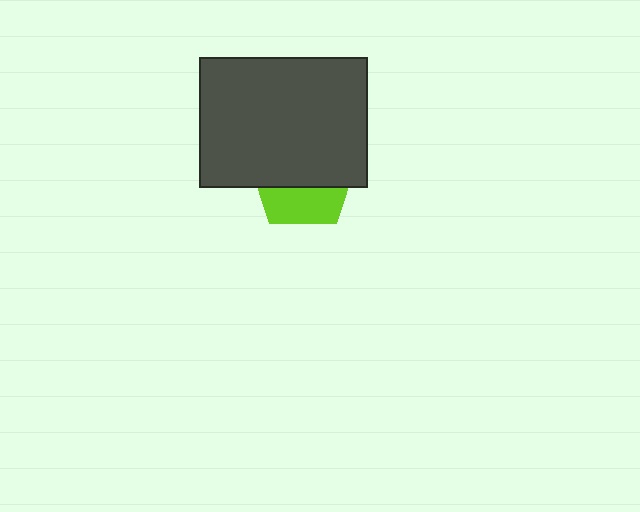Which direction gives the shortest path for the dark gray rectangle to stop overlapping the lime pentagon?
Moving up gives the shortest separation.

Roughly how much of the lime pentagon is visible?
A small part of it is visible (roughly 37%).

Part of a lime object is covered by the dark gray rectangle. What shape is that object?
It is a pentagon.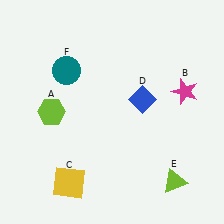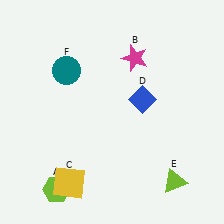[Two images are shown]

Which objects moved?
The objects that moved are: the lime hexagon (A), the magenta star (B).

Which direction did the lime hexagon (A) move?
The lime hexagon (A) moved down.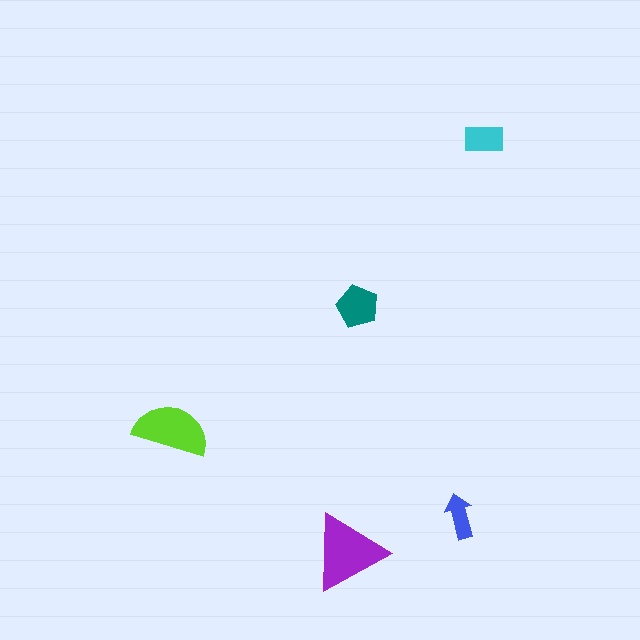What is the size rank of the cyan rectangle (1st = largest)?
4th.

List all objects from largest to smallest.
The purple triangle, the lime semicircle, the teal pentagon, the cyan rectangle, the blue arrow.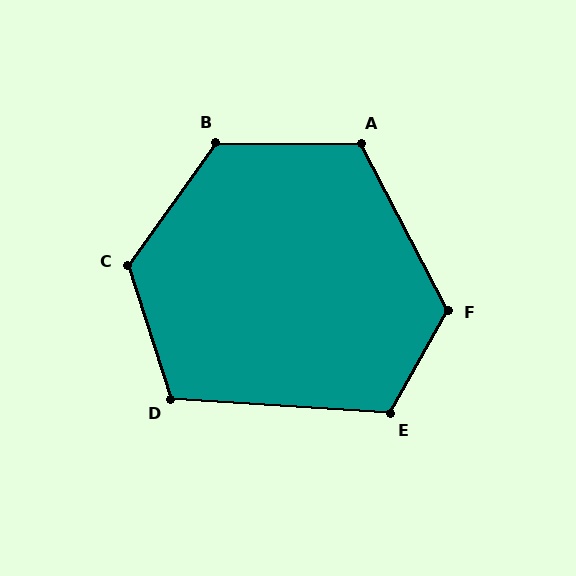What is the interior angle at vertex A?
Approximately 118 degrees (obtuse).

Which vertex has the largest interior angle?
C, at approximately 127 degrees.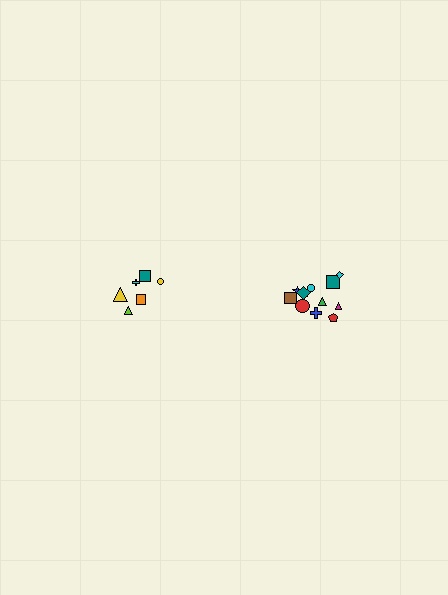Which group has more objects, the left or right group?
The right group.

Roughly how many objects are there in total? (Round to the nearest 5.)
Roughly 20 objects in total.